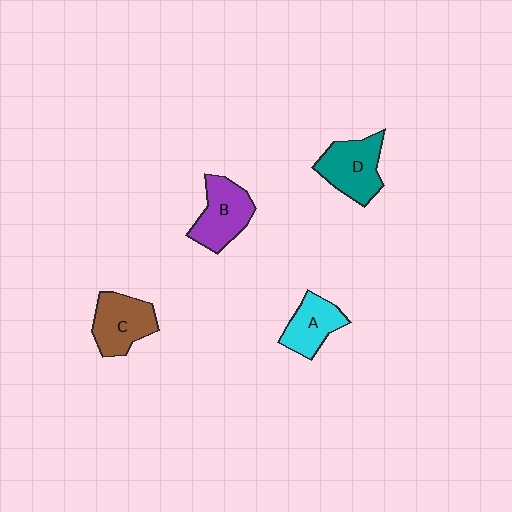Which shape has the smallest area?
Shape A (cyan).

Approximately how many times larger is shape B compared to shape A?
Approximately 1.2 times.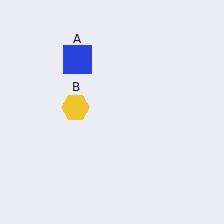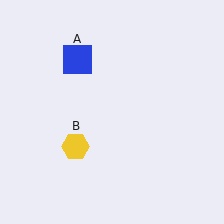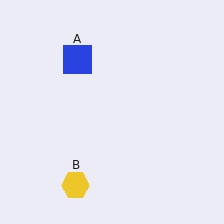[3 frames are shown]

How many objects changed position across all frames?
1 object changed position: yellow hexagon (object B).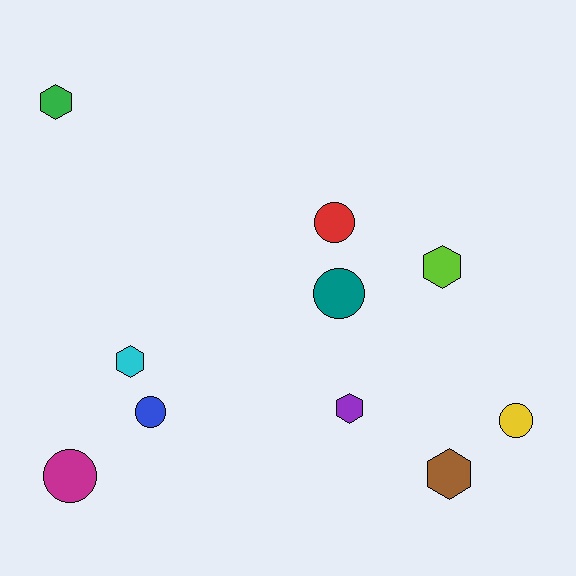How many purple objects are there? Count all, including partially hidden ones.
There is 1 purple object.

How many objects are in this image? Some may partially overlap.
There are 10 objects.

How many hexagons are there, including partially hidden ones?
There are 5 hexagons.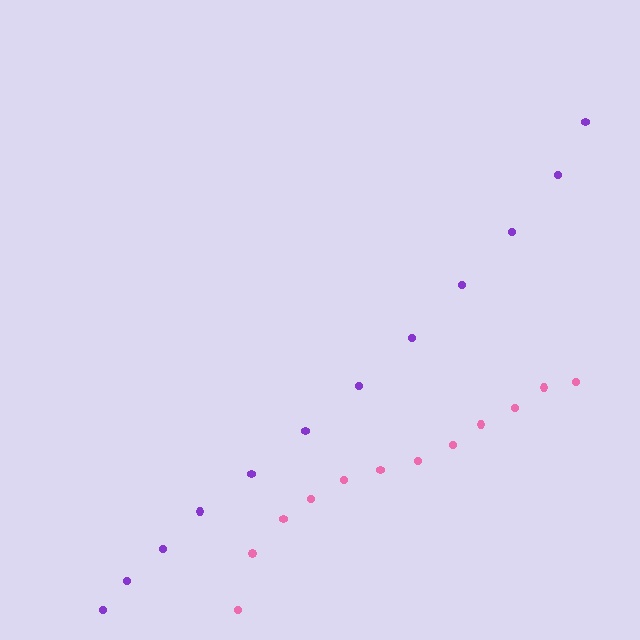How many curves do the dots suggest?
There are 2 distinct paths.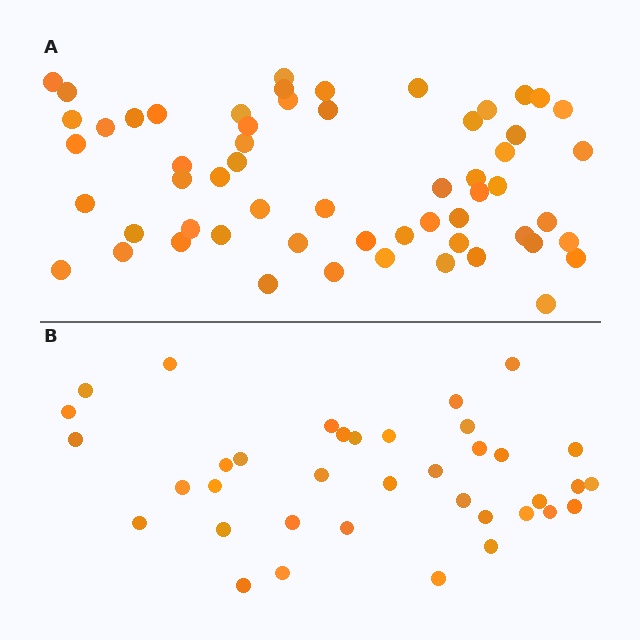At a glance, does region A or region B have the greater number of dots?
Region A (the top region) has more dots.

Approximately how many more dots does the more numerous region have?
Region A has approximately 20 more dots than region B.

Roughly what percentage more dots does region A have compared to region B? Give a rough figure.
About 55% more.